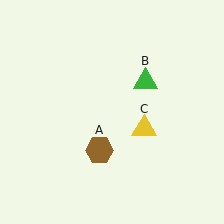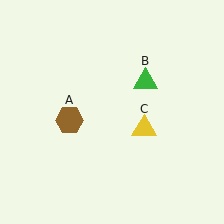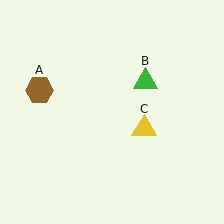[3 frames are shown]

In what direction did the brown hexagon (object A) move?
The brown hexagon (object A) moved up and to the left.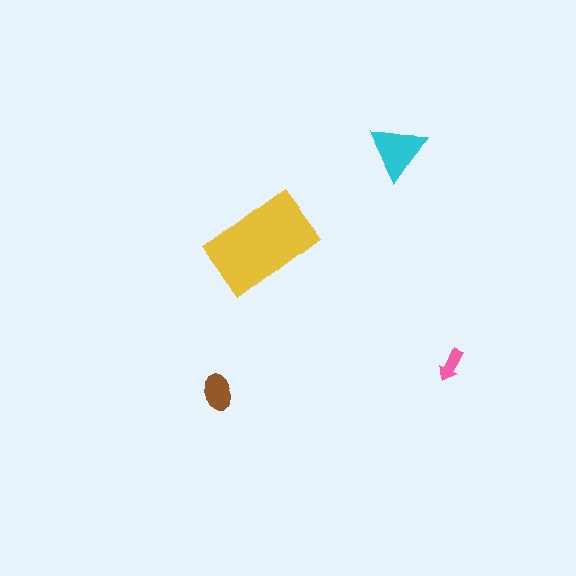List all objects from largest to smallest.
The yellow rectangle, the cyan triangle, the brown ellipse, the pink arrow.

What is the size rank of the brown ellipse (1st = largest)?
3rd.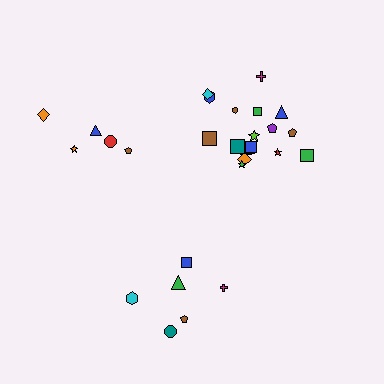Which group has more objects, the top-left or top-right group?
The top-right group.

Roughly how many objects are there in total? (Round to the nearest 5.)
Roughly 30 objects in total.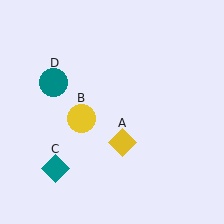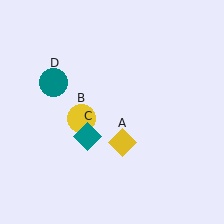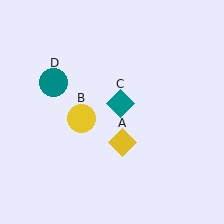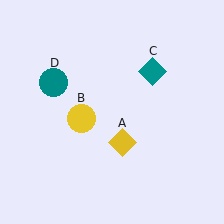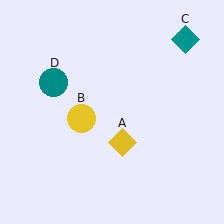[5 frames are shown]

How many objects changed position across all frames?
1 object changed position: teal diamond (object C).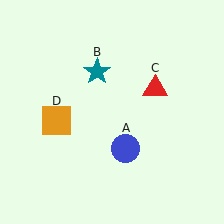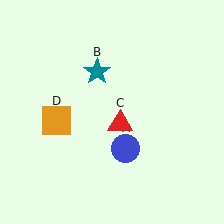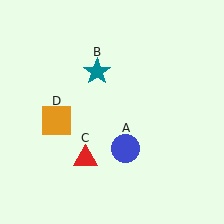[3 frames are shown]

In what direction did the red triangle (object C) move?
The red triangle (object C) moved down and to the left.